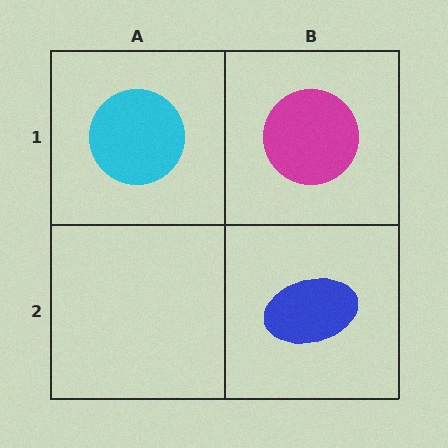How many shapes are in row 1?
2 shapes.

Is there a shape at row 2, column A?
No, that cell is empty.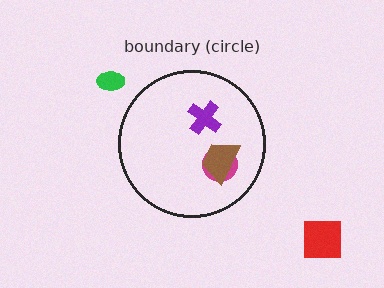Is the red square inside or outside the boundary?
Outside.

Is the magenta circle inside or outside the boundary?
Inside.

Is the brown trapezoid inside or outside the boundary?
Inside.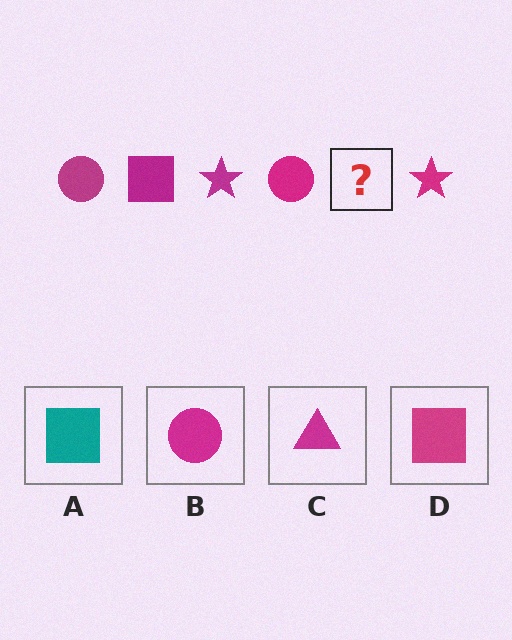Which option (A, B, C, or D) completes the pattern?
D.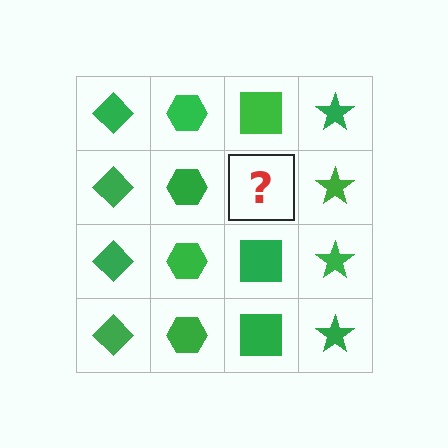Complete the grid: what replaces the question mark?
The question mark should be replaced with a green square.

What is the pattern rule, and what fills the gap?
The rule is that each column has a consistent shape. The gap should be filled with a green square.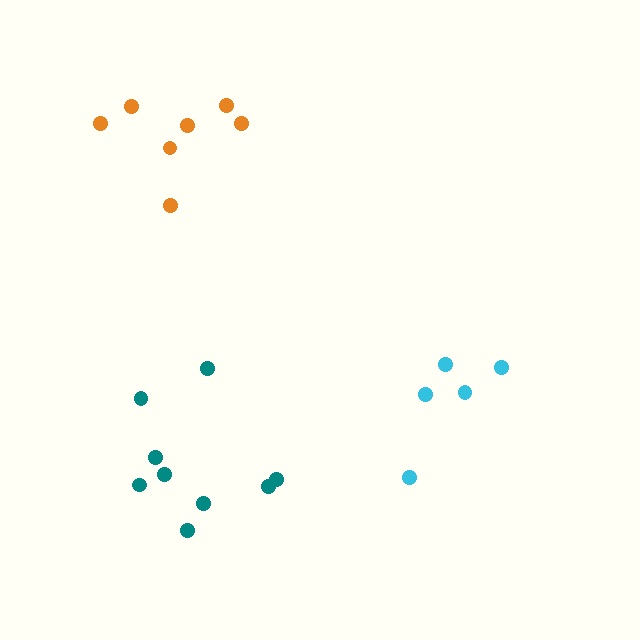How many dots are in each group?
Group 1: 9 dots, Group 2: 5 dots, Group 3: 7 dots (21 total).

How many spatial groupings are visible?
There are 3 spatial groupings.